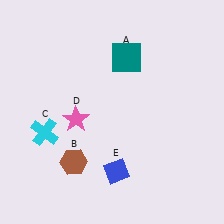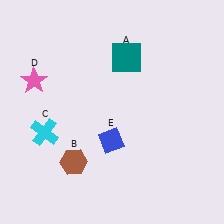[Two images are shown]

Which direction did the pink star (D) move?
The pink star (D) moved left.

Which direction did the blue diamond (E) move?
The blue diamond (E) moved up.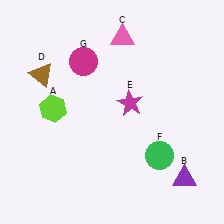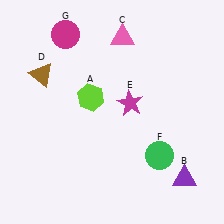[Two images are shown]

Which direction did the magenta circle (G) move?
The magenta circle (G) moved up.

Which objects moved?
The objects that moved are: the lime hexagon (A), the magenta circle (G).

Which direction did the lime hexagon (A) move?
The lime hexagon (A) moved right.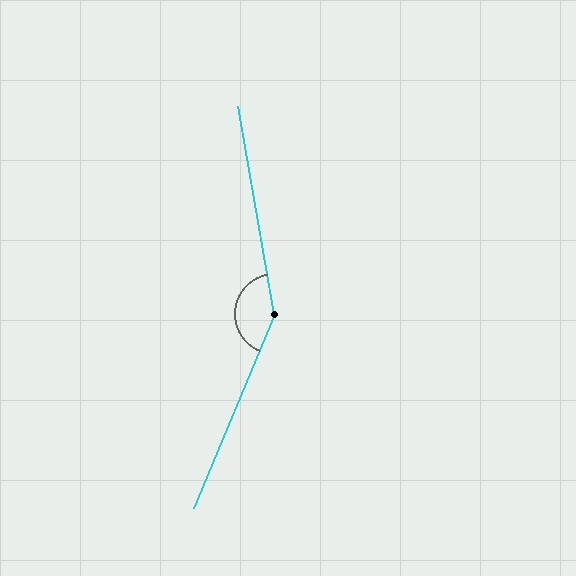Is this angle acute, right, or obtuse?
It is obtuse.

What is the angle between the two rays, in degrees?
Approximately 147 degrees.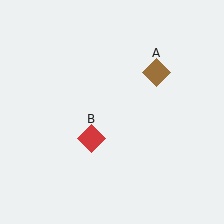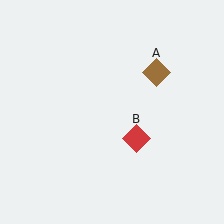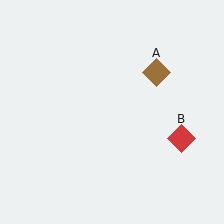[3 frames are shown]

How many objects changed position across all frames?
1 object changed position: red diamond (object B).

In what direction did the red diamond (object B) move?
The red diamond (object B) moved right.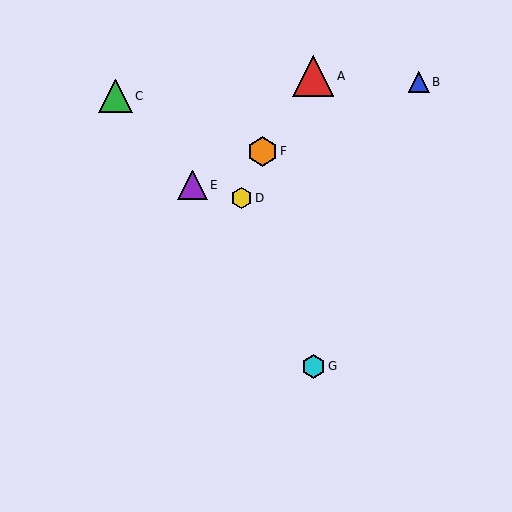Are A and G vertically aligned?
Yes, both are at x≈313.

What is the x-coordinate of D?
Object D is at x≈242.